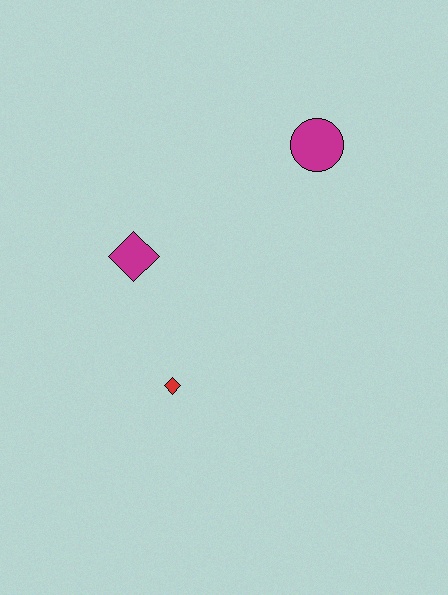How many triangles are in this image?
There are no triangles.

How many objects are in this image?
There are 3 objects.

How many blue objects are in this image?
There are no blue objects.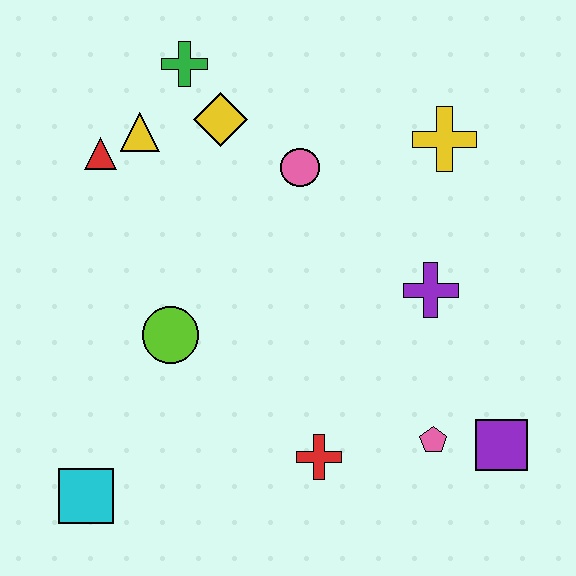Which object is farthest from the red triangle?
The purple square is farthest from the red triangle.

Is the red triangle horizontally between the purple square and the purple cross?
No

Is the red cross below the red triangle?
Yes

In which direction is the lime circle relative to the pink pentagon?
The lime circle is to the left of the pink pentagon.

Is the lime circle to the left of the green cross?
Yes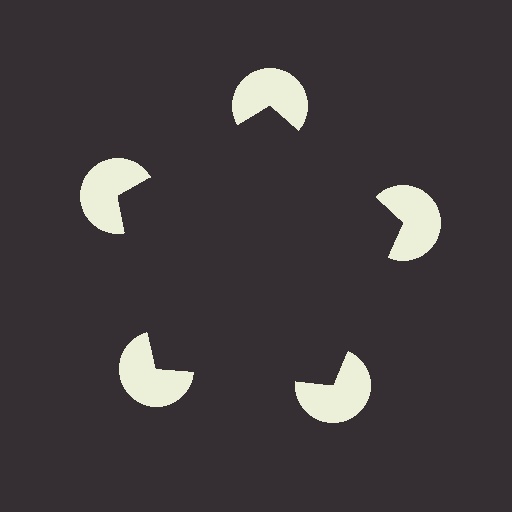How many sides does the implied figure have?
5 sides.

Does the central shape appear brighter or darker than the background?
It typically appears slightly darker than the background, even though no actual brightness change is drawn.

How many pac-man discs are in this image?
There are 5 — one at each vertex of the illusory pentagon.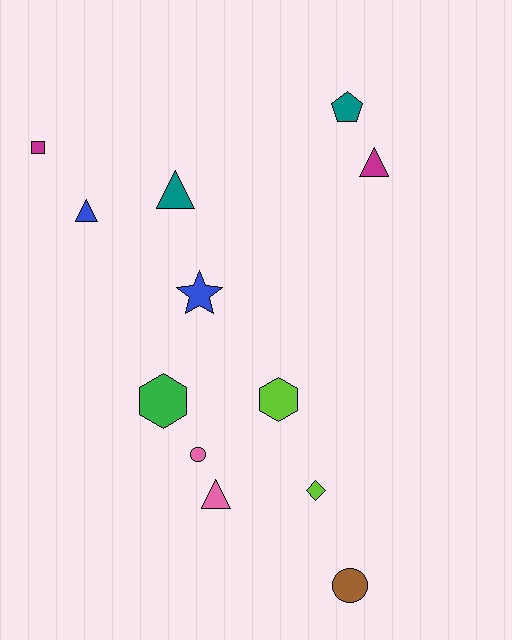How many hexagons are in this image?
There are 2 hexagons.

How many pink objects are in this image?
There are 2 pink objects.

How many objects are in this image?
There are 12 objects.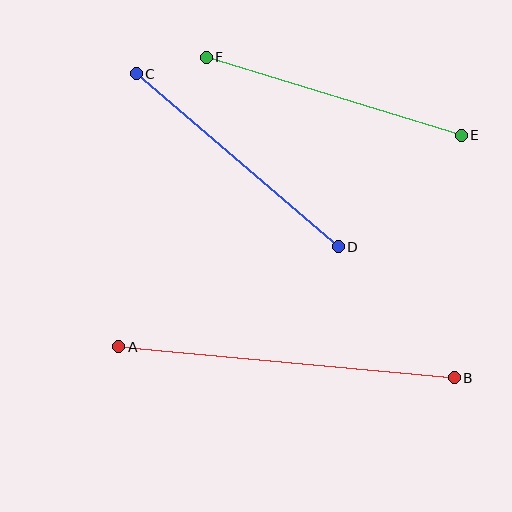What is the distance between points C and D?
The distance is approximately 266 pixels.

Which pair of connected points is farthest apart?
Points A and B are farthest apart.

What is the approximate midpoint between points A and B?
The midpoint is at approximately (287, 362) pixels.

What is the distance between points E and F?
The distance is approximately 267 pixels.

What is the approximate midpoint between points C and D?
The midpoint is at approximately (237, 160) pixels.